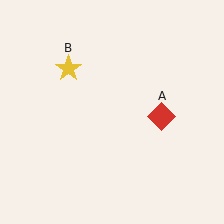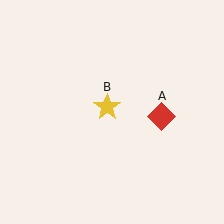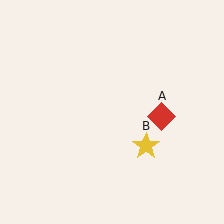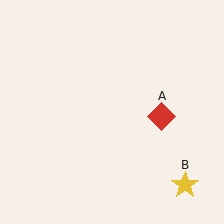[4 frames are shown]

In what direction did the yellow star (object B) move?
The yellow star (object B) moved down and to the right.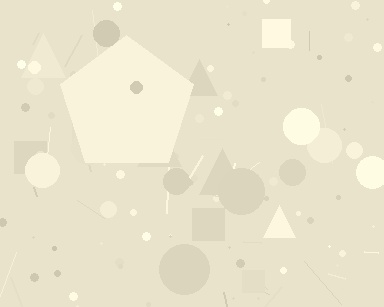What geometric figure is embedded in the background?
A pentagon is embedded in the background.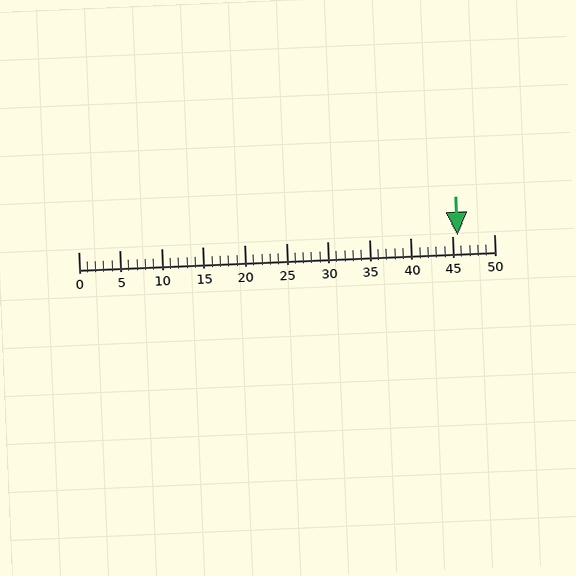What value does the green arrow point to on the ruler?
The green arrow points to approximately 46.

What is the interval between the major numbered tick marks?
The major tick marks are spaced 5 units apart.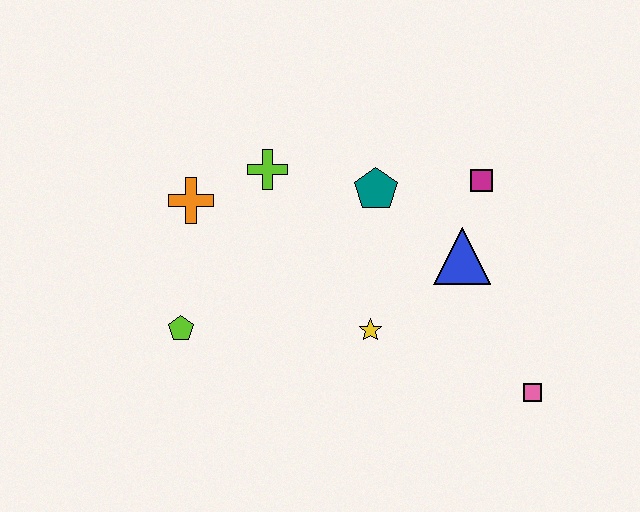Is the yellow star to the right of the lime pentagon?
Yes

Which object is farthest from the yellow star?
The orange cross is farthest from the yellow star.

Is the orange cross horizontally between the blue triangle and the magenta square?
No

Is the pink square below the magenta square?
Yes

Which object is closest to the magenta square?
The blue triangle is closest to the magenta square.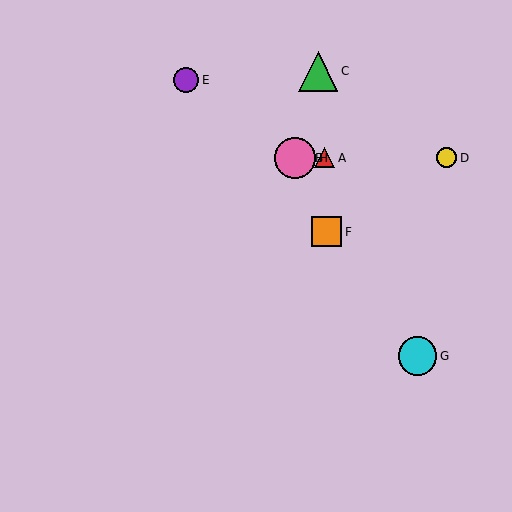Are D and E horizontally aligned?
No, D is at y≈158 and E is at y≈80.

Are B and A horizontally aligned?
Yes, both are at y≈158.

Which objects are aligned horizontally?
Objects A, B, D, H are aligned horizontally.